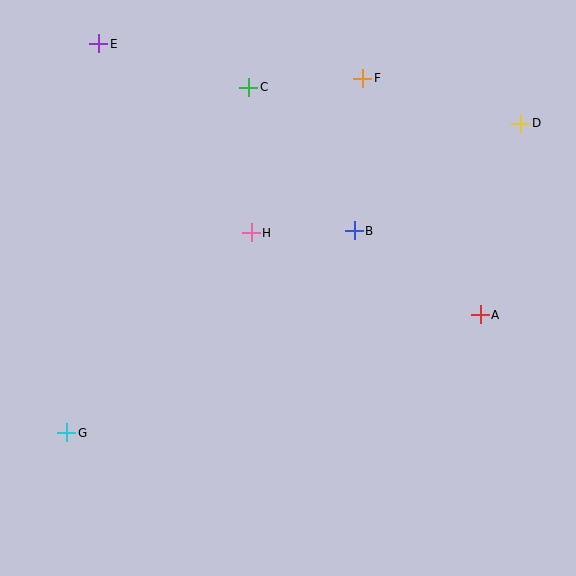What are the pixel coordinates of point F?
Point F is at (363, 78).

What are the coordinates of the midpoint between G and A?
The midpoint between G and A is at (274, 374).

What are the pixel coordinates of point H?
Point H is at (251, 233).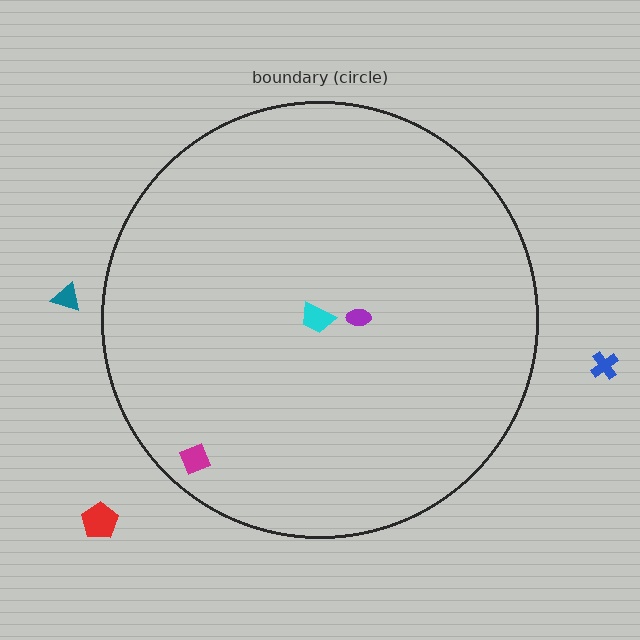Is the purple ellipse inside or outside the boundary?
Inside.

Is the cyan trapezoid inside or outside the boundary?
Inside.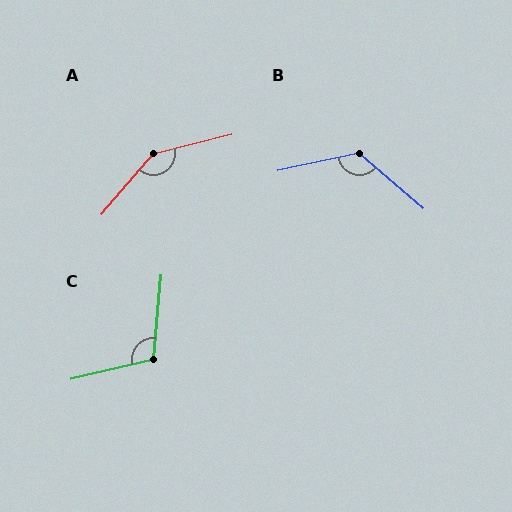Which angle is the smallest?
C, at approximately 108 degrees.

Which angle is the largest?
A, at approximately 144 degrees.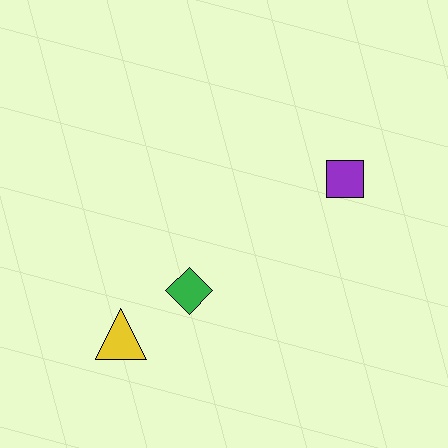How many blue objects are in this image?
There are no blue objects.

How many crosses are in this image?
There are no crosses.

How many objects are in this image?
There are 3 objects.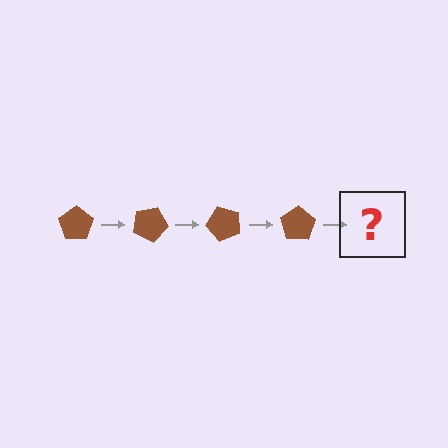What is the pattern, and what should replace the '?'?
The pattern is that the pentagon rotates 25 degrees each step. The '?' should be a brown pentagon rotated 100 degrees.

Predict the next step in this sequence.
The next step is a brown pentagon rotated 100 degrees.